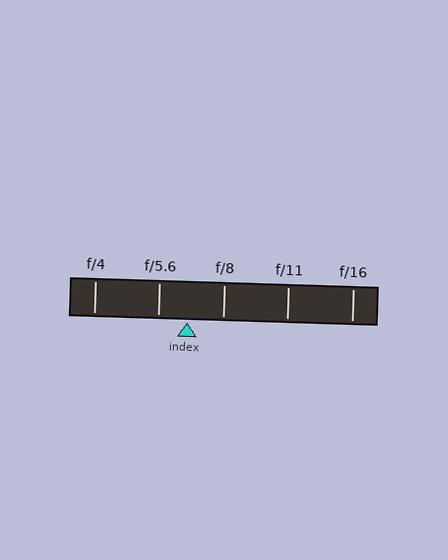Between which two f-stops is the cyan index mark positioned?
The index mark is between f/5.6 and f/8.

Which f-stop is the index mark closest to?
The index mark is closest to f/5.6.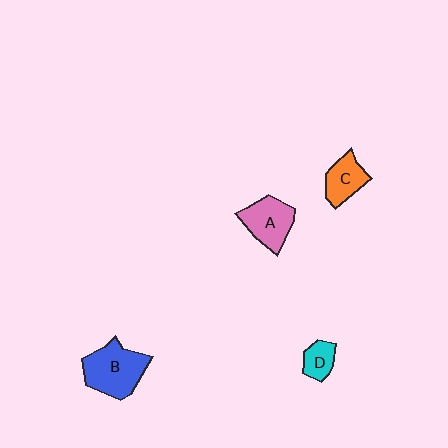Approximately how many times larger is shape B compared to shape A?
Approximately 1.3 times.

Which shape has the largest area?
Shape B (blue).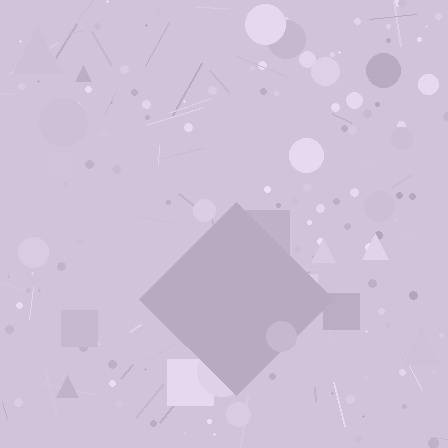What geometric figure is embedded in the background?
A diamond is embedded in the background.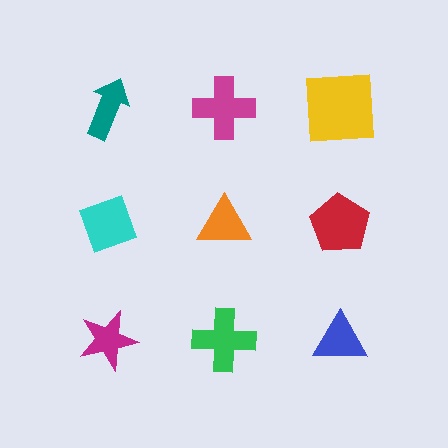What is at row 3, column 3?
A blue triangle.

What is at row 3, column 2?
A green cross.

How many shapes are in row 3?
3 shapes.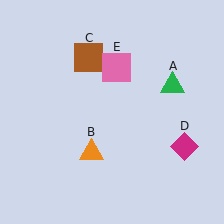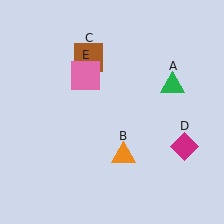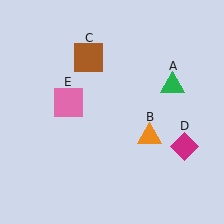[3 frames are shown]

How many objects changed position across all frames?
2 objects changed position: orange triangle (object B), pink square (object E).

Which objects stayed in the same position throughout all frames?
Green triangle (object A) and brown square (object C) and magenta diamond (object D) remained stationary.